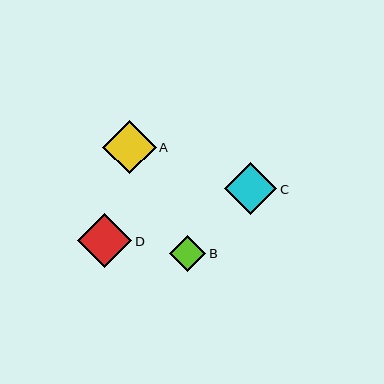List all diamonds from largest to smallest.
From largest to smallest: D, A, C, B.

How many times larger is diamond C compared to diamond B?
Diamond C is approximately 1.4 times the size of diamond B.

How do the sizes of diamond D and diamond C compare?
Diamond D and diamond C are approximately the same size.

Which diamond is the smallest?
Diamond B is the smallest with a size of approximately 36 pixels.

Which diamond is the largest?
Diamond D is the largest with a size of approximately 54 pixels.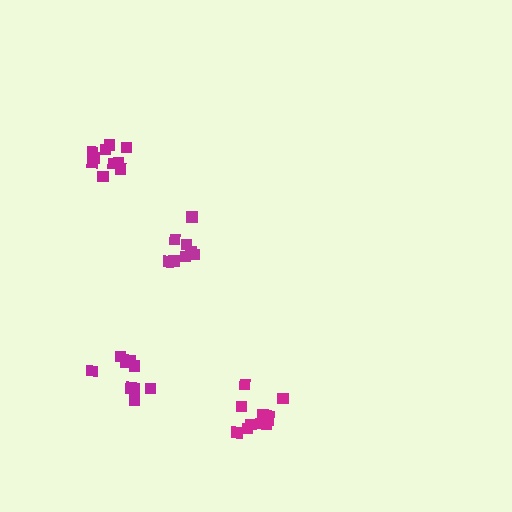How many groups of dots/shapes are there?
There are 4 groups.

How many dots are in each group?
Group 1: 11 dots, Group 2: 8 dots, Group 3: 10 dots, Group 4: 10 dots (39 total).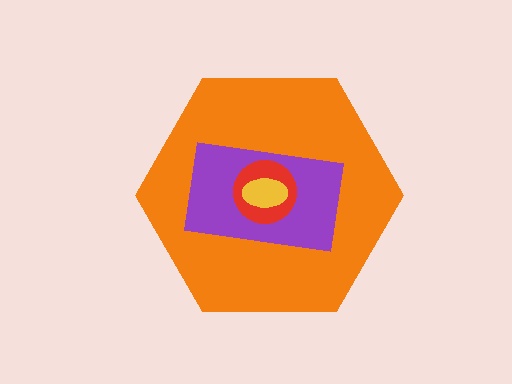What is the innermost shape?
The yellow ellipse.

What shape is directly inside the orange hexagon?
The purple rectangle.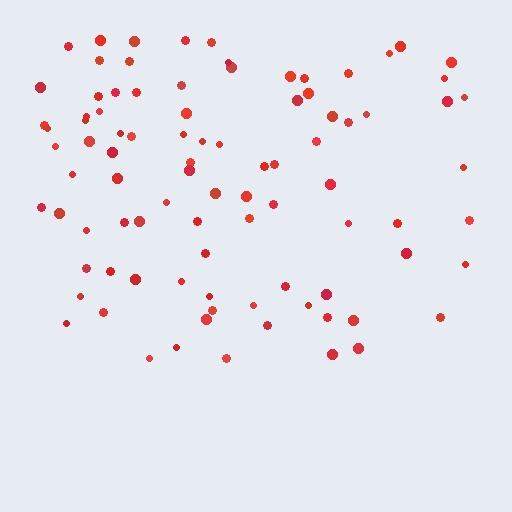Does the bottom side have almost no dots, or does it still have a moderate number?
Still a moderate number, just noticeably fewer than the top.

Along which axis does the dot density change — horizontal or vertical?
Vertical.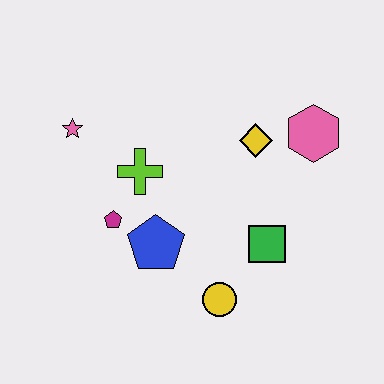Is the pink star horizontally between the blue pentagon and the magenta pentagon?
No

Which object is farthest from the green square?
The pink star is farthest from the green square.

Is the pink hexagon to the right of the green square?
Yes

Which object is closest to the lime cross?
The magenta pentagon is closest to the lime cross.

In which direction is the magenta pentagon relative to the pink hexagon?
The magenta pentagon is to the left of the pink hexagon.